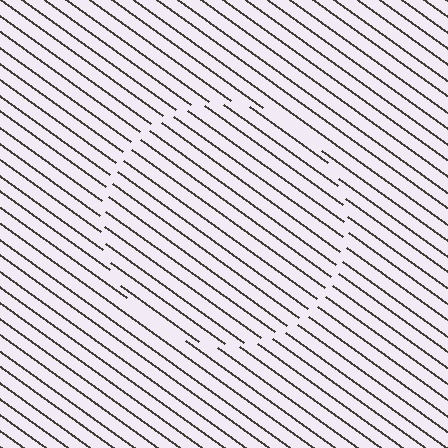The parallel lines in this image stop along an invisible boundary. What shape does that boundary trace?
An illusory circle. The interior of the shape contains the same grating, shifted by half a period — the contour is defined by the phase discontinuity where line-ends from the inner and outer gratings abut.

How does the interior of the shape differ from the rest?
The interior of the shape contains the same grating, shifted by half a period — the contour is defined by the phase discontinuity where line-ends from the inner and outer gratings abut.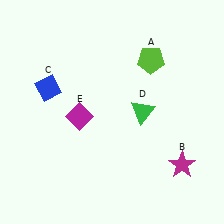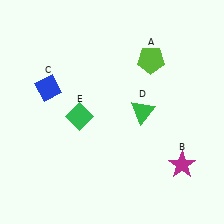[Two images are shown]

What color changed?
The diamond (E) changed from magenta in Image 1 to green in Image 2.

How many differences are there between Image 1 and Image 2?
There is 1 difference between the two images.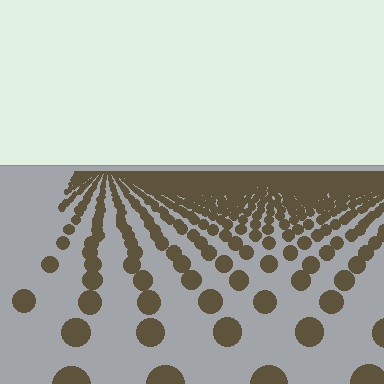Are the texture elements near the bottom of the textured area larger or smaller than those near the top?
Larger. Near the bottom, elements are closer to the viewer and appear at a bigger on-screen size.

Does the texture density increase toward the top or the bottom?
Density increases toward the top.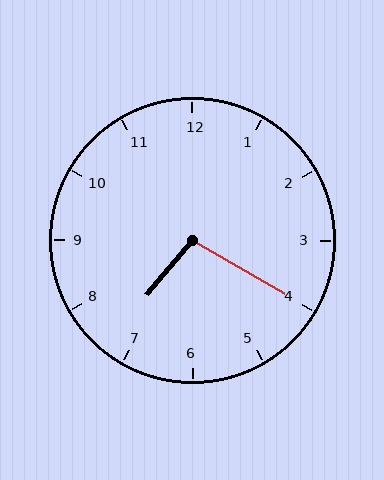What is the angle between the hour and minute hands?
Approximately 100 degrees.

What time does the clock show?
7:20.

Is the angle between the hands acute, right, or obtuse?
It is obtuse.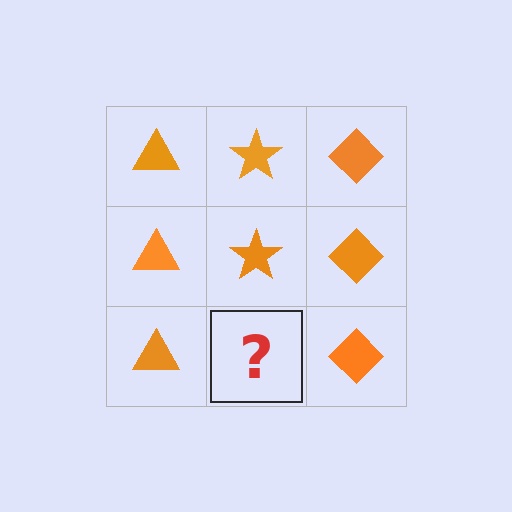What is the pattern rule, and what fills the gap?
The rule is that each column has a consistent shape. The gap should be filled with an orange star.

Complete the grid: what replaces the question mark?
The question mark should be replaced with an orange star.